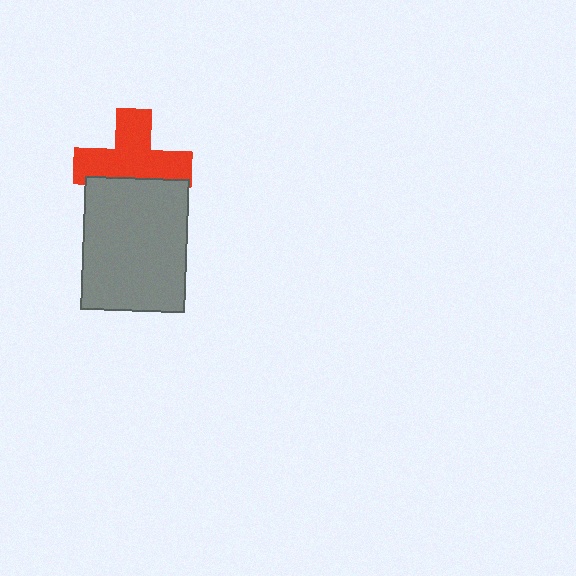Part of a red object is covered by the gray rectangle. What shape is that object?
It is a cross.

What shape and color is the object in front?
The object in front is a gray rectangle.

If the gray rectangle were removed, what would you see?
You would see the complete red cross.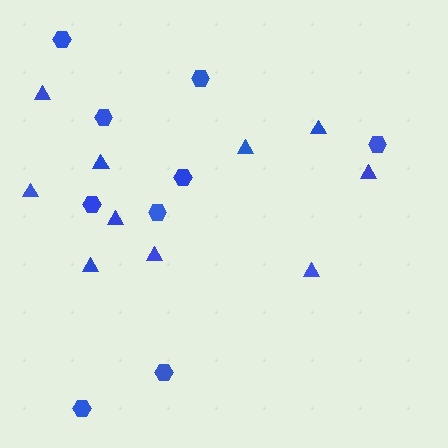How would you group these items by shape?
There are 2 groups: one group of triangles (10) and one group of hexagons (9).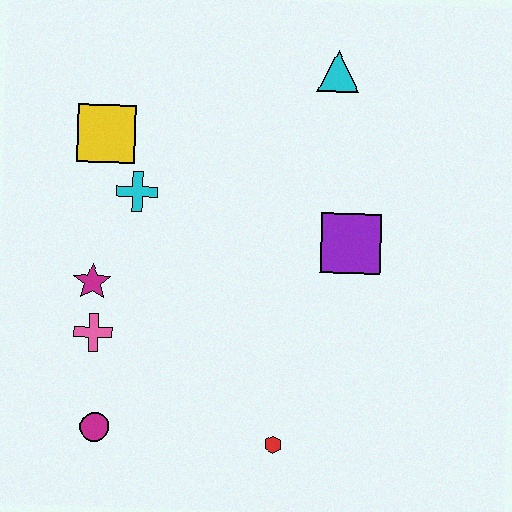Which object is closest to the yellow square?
The cyan cross is closest to the yellow square.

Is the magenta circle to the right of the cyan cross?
No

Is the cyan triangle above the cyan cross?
Yes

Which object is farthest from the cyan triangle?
The magenta circle is farthest from the cyan triangle.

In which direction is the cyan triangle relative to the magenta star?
The cyan triangle is to the right of the magenta star.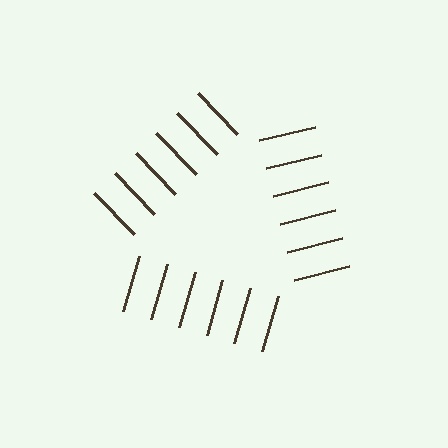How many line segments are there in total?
18 — 6 along each of the 3 edges.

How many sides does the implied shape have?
3 sides — the line-ends trace a triangle.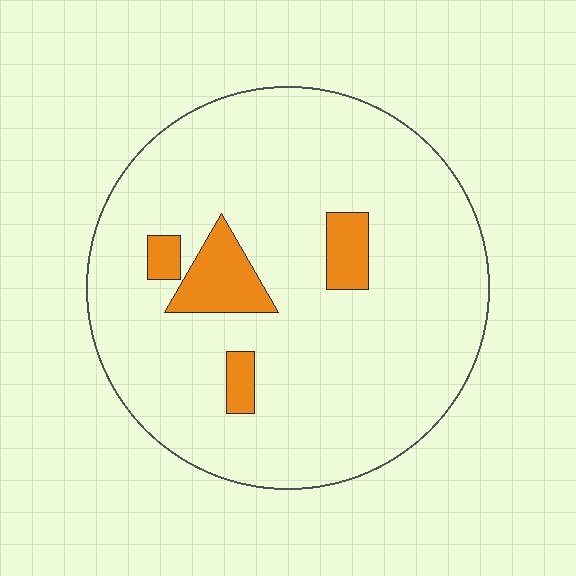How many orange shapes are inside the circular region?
4.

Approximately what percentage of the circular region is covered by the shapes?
Approximately 10%.